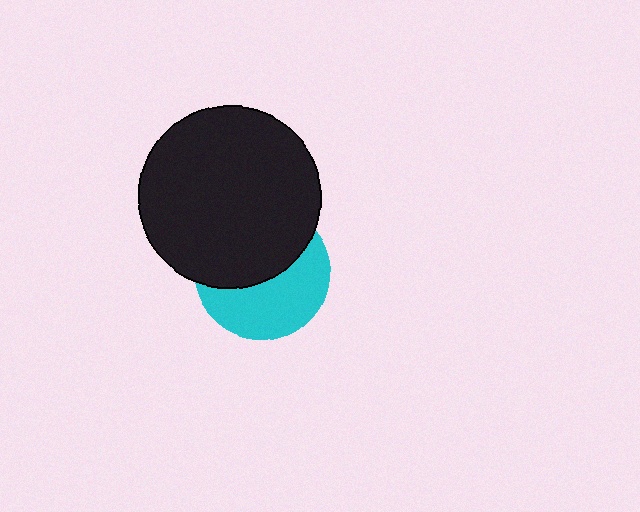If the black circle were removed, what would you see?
You would see the complete cyan circle.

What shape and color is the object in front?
The object in front is a black circle.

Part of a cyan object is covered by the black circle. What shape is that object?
It is a circle.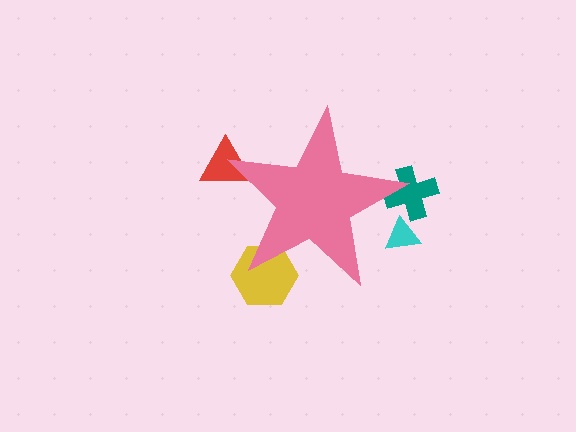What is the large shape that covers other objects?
A pink star.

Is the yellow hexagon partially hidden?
Yes, the yellow hexagon is partially hidden behind the pink star.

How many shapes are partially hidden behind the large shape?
4 shapes are partially hidden.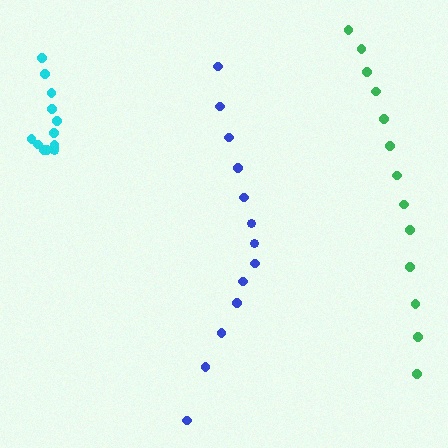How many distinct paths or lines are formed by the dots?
There are 3 distinct paths.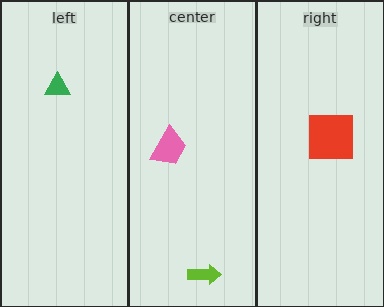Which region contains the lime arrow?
The center region.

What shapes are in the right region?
The red square.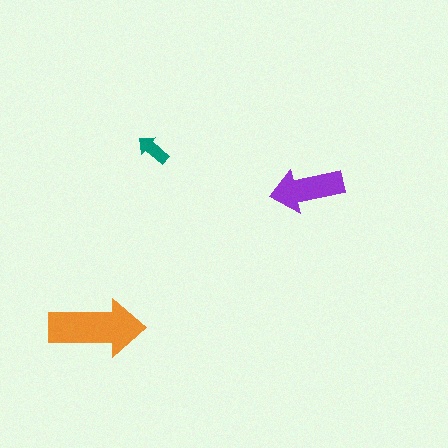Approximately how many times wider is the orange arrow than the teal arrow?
About 3 times wider.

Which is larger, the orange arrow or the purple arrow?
The orange one.